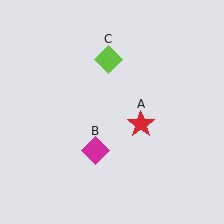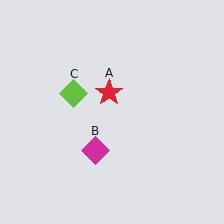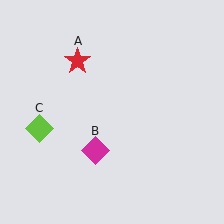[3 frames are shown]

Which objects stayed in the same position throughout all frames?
Magenta diamond (object B) remained stationary.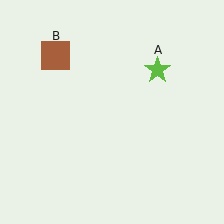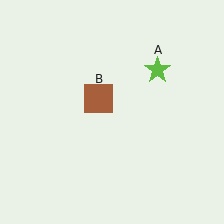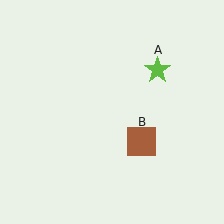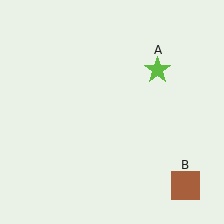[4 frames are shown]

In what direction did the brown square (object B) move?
The brown square (object B) moved down and to the right.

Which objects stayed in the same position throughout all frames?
Lime star (object A) remained stationary.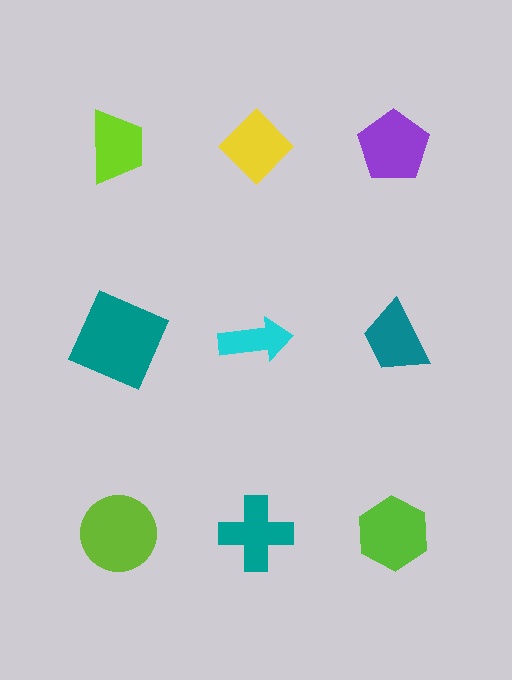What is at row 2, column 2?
A cyan arrow.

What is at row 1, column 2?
A yellow diamond.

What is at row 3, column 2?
A teal cross.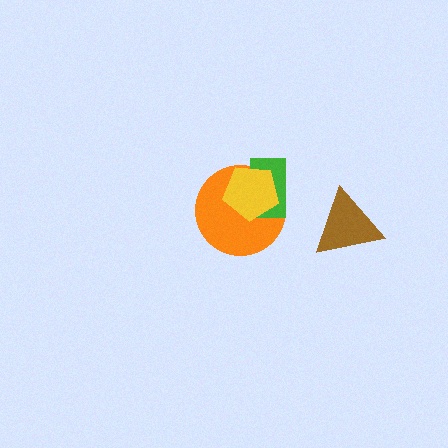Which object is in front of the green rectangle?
The yellow pentagon is in front of the green rectangle.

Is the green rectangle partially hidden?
Yes, it is partially covered by another shape.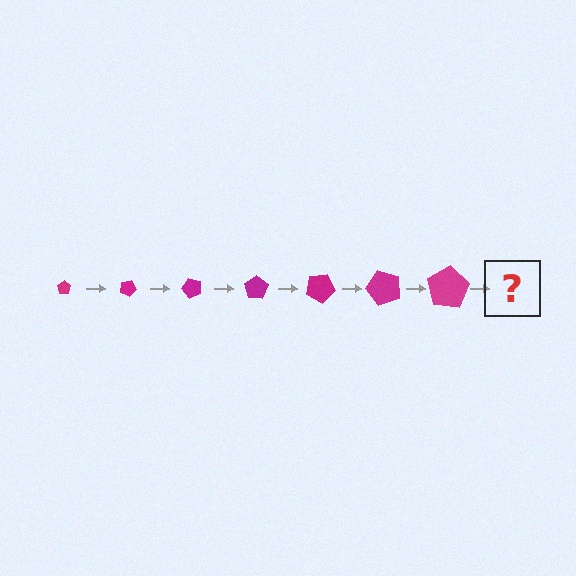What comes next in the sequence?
The next element should be a pentagon, larger than the previous one and rotated 175 degrees from the start.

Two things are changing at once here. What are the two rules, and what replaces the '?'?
The two rules are that the pentagon grows larger each step and it rotates 25 degrees each step. The '?' should be a pentagon, larger than the previous one and rotated 175 degrees from the start.